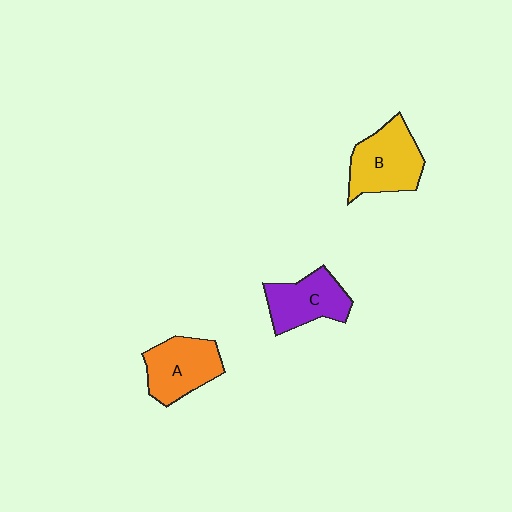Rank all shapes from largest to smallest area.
From largest to smallest: B (yellow), A (orange), C (purple).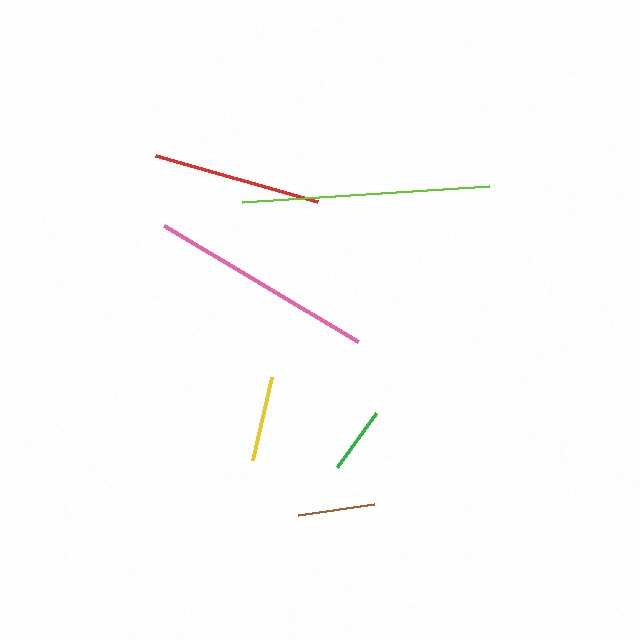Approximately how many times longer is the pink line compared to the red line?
The pink line is approximately 1.3 times the length of the red line.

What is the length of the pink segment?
The pink segment is approximately 226 pixels long.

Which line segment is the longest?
The lime line is the longest at approximately 248 pixels.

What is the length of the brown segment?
The brown segment is approximately 77 pixels long.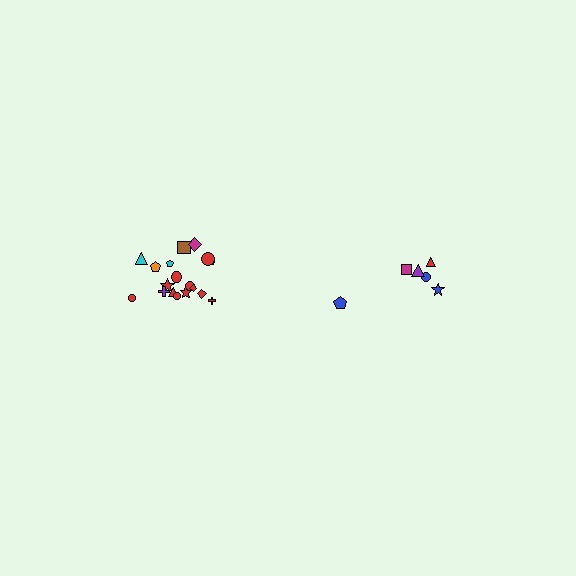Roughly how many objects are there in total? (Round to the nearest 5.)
Roughly 25 objects in total.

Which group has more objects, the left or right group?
The left group.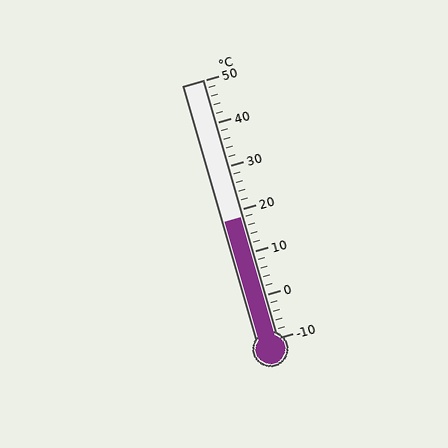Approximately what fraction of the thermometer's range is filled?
The thermometer is filled to approximately 45% of its range.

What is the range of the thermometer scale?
The thermometer scale ranges from -10°C to 50°C.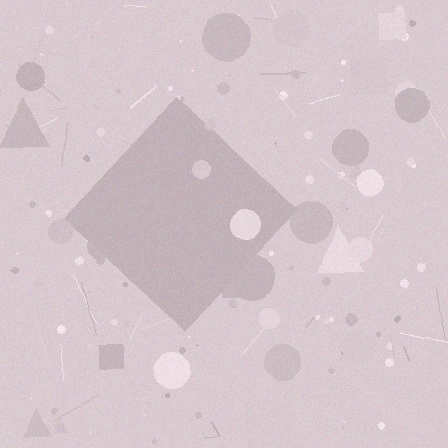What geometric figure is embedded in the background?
A diamond is embedded in the background.